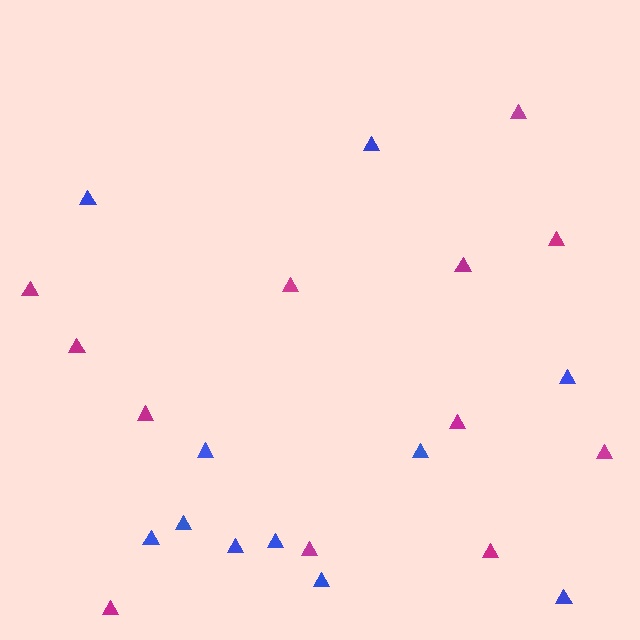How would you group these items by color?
There are 2 groups: one group of blue triangles (11) and one group of magenta triangles (12).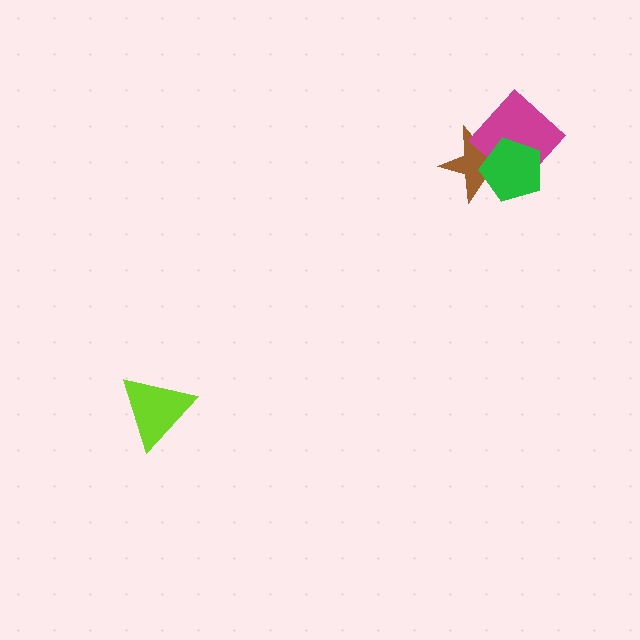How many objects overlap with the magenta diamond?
2 objects overlap with the magenta diamond.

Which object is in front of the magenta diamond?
The green pentagon is in front of the magenta diamond.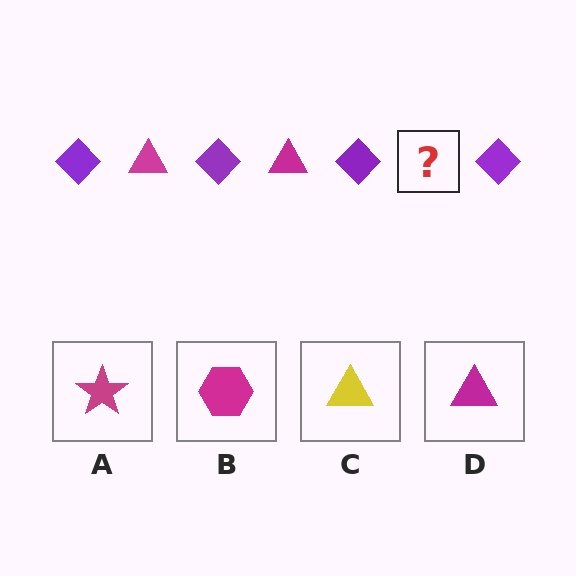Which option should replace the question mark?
Option D.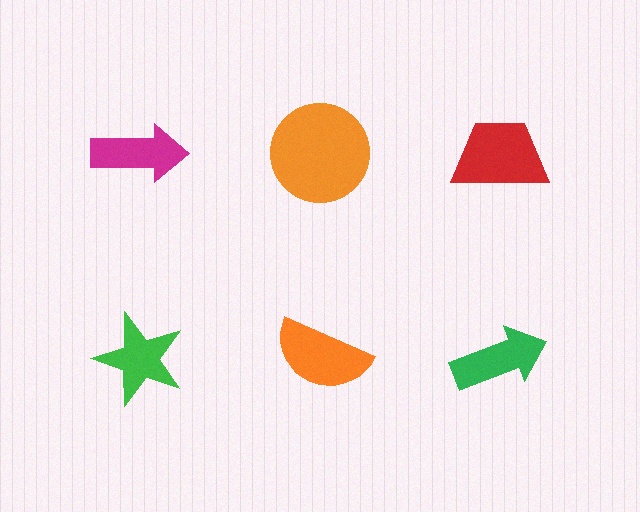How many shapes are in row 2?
3 shapes.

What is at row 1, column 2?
An orange circle.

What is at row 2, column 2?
An orange semicircle.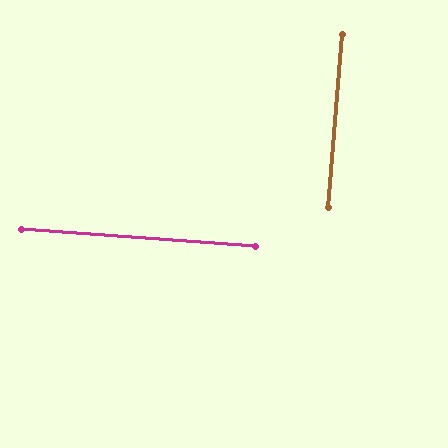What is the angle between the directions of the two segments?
Approximately 90 degrees.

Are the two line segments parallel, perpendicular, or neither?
Perpendicular — they meet at approximately 90°.